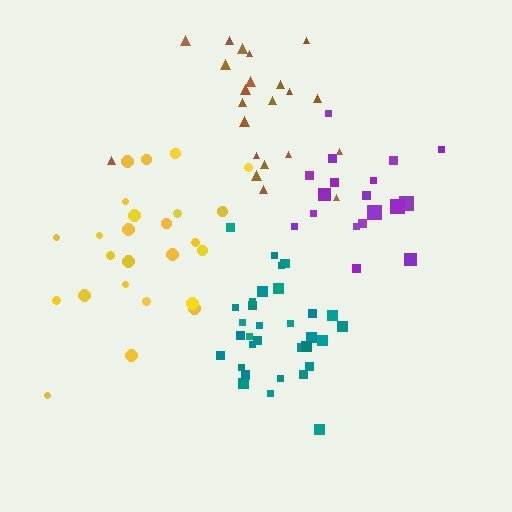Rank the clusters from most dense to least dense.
teal, yellow, brown, purple.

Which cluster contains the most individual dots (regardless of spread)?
Teal (34).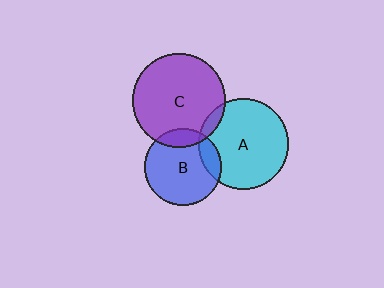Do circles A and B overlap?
Yes.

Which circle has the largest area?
Circle C (purple).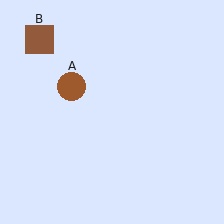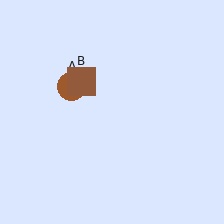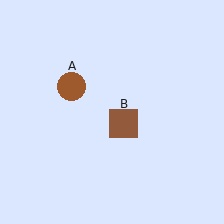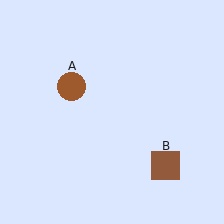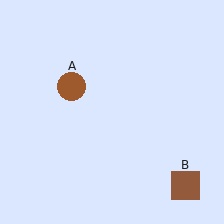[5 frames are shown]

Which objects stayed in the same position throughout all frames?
Brown circle (object A) remained stationary.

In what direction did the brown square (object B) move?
The brown square (object B) moved down and to the right.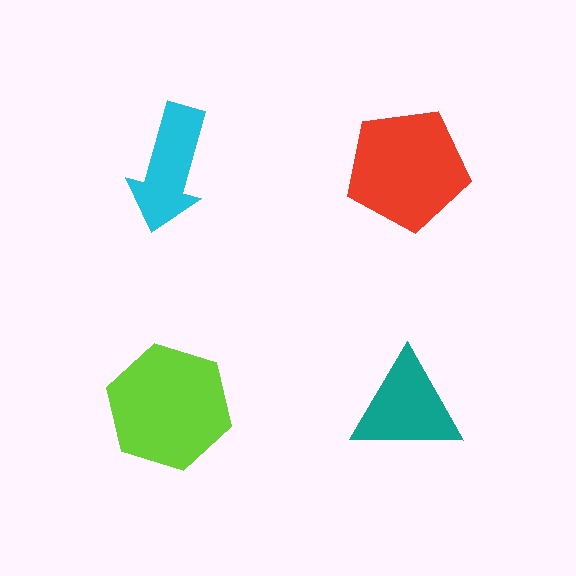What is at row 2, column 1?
A lime hexagon.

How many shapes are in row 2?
2 shapes.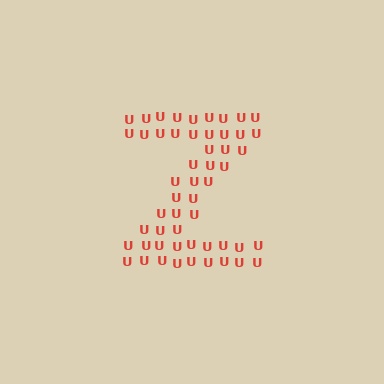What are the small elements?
The small elements are letter U's.